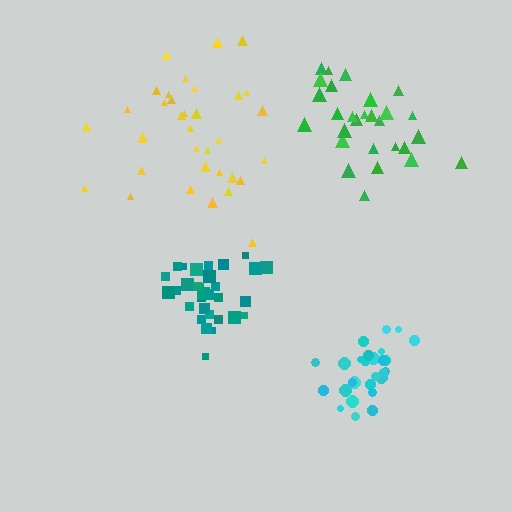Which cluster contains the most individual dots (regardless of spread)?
Teal (34).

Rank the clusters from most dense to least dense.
cyan, teal, green, yellow.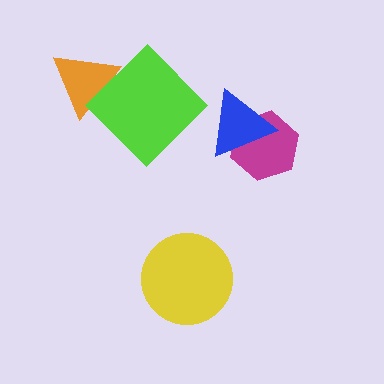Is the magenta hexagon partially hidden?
Yes, it is partially covered by another shape.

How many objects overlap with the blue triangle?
1 object overlaps with the blue triangle.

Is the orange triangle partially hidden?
Yes, it is partially covered by another shape.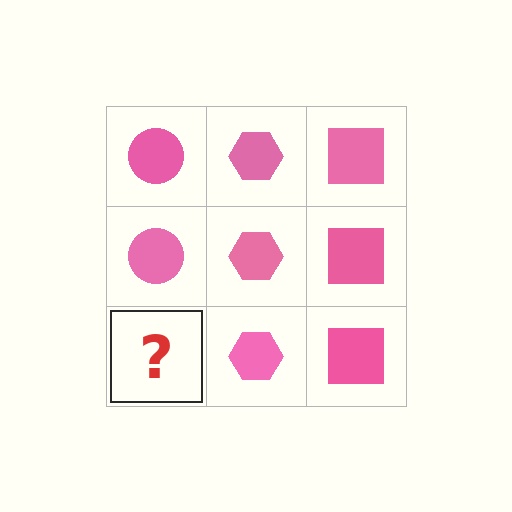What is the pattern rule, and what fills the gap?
The rule is that each column has a consistent shape. The gap should be filled with a pink circle.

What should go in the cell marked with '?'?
The missing cell should contain a pink circle.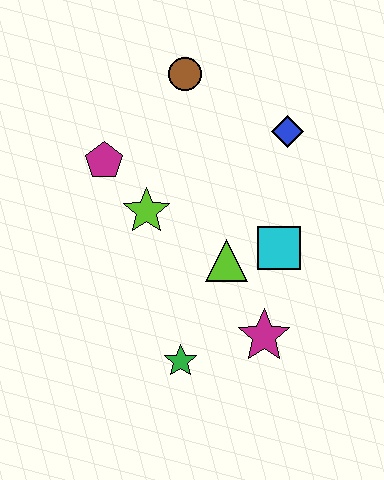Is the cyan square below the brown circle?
Yes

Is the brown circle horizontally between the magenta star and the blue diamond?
No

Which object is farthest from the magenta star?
The brown circle is farthest from the magenta star.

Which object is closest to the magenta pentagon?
The lime star is closest to the magenta pentagon.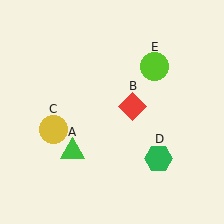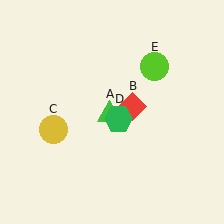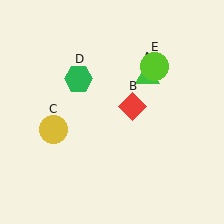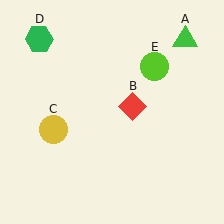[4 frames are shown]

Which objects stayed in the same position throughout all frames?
Red diamond (object B) and yellow circle (object C) and lime circle (object E) remained stationary.